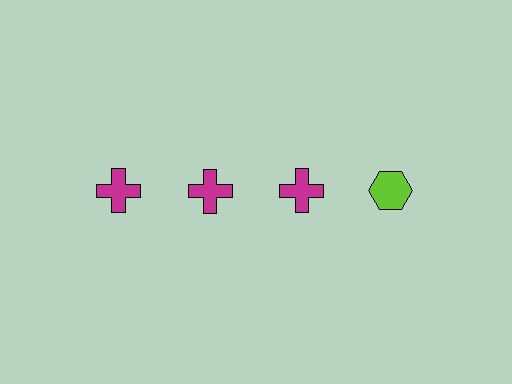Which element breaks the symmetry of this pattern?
The lime hexagon in the top row, second from right column breaks the symmetry. All other shapes are magenta crosses.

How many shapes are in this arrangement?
There are 4 shapes arranged in a grid pattern.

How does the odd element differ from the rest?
It differs in both color (lime instead of magenta) and shape (hexagon instead of cross).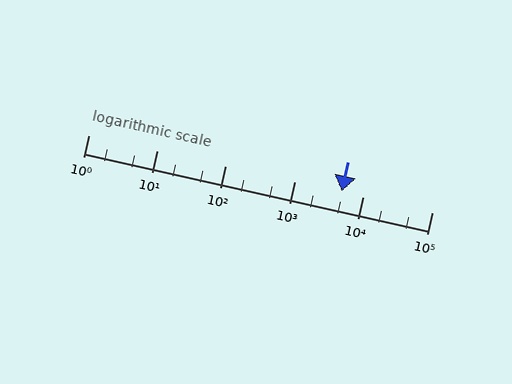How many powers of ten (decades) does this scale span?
The scale spans 5 decades, from 1 to 100000.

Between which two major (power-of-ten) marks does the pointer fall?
The pointer is between 1000 and 10000.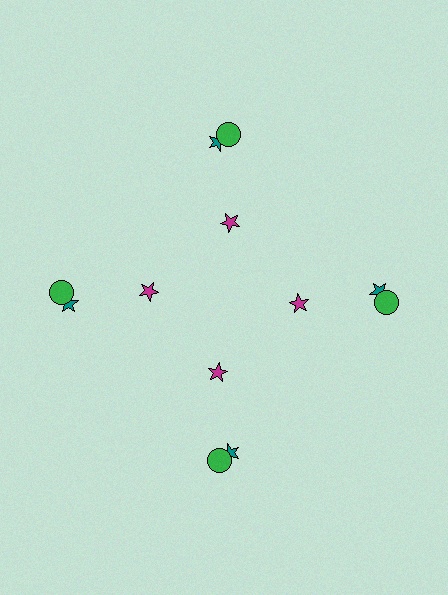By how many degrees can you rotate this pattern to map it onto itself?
The pattern maps onto itself every 90 degrees of rotation.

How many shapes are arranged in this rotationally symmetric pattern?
There are 12 shapes, arranged in 4 groups of 3.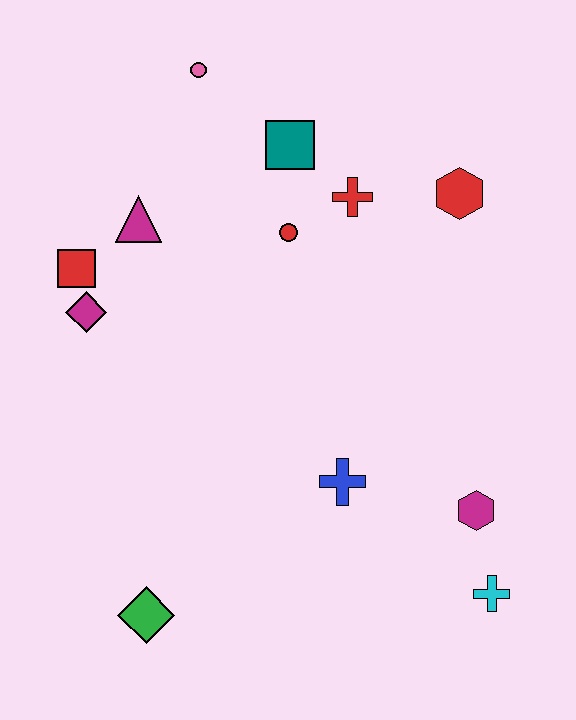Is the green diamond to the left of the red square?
No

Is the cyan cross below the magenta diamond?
Yes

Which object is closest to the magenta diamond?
The red square is closest to the magenta diamond.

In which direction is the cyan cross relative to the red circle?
The cyan cross is below the red circle.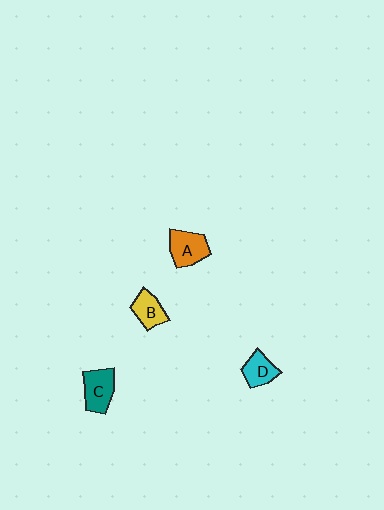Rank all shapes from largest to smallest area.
From largest to smallest: A (orange), C (teal), B (yellow), D (cyan).